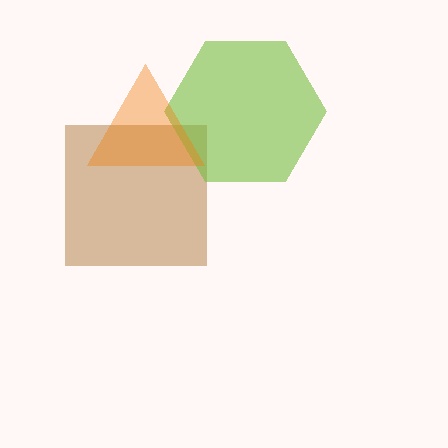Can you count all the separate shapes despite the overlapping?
Yes, there are 3 separate shapes.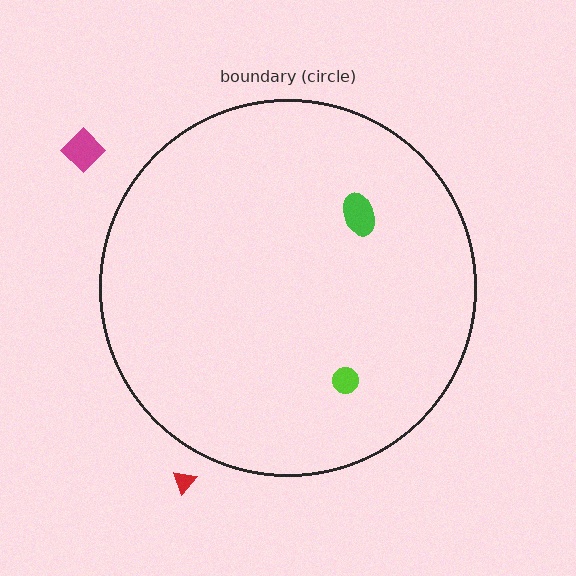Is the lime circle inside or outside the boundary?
Inside.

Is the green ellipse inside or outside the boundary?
Inside.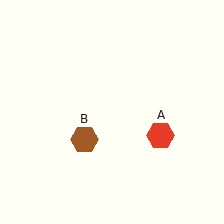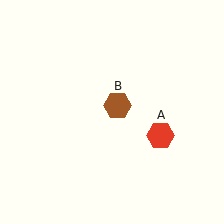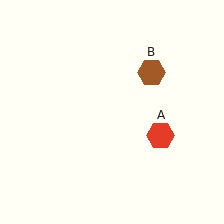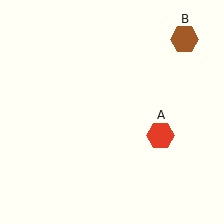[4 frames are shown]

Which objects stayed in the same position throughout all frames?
Red hexagon (object A) remained stationary.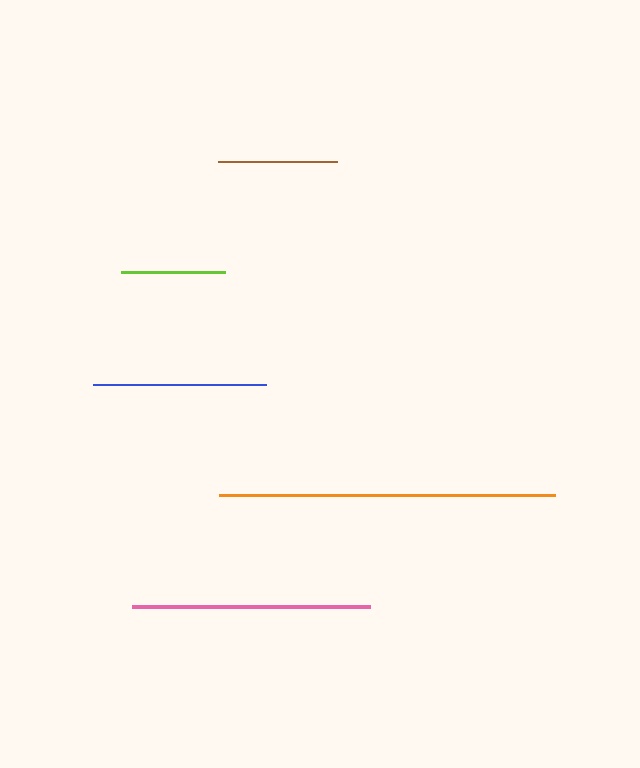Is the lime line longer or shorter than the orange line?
The orange line is longer than the lime line.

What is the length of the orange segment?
The orange segment is approximately 336 pixels long.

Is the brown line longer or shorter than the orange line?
The orange line is longer than the brown line.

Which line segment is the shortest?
The lime line is the shortest at approximately 104 pixels.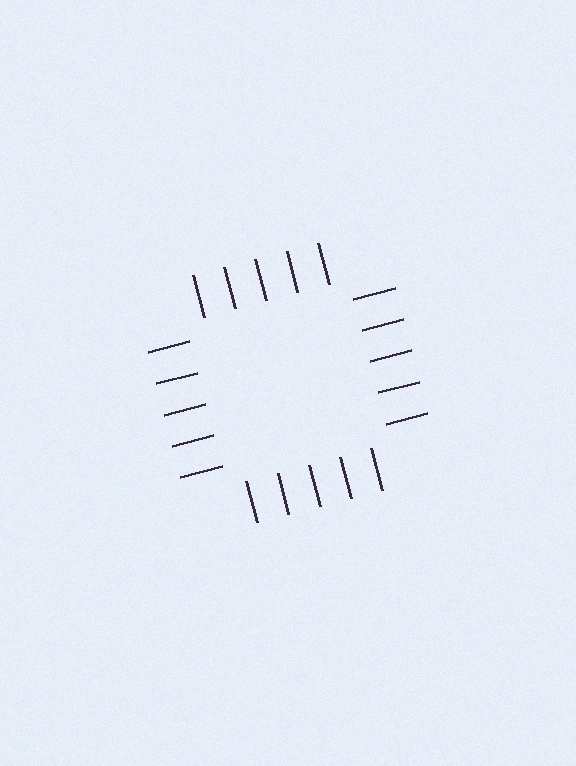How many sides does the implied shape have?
4 sides — the line-ends trace a square.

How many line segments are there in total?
20 — 5 along each of the 4 edges.